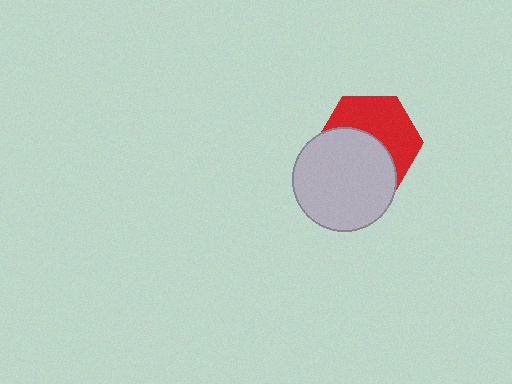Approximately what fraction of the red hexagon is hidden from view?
Roughly 49% of the red hexagon is hidden behind the light gray circle.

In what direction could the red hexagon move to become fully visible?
The red hexagon could move up. That would shift it out from behind the light gray circle entirely.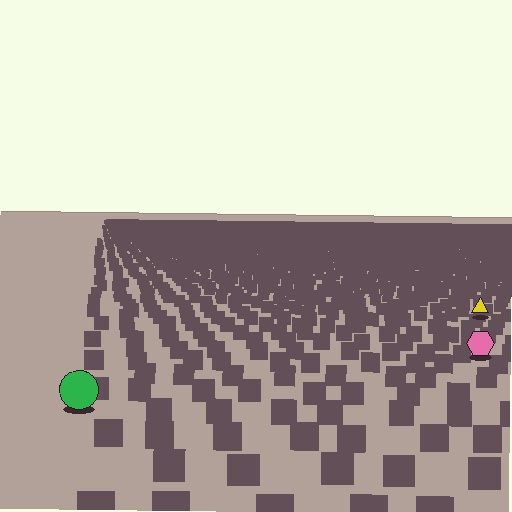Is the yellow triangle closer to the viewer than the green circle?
No. The green circle is closer — you can tell from the texture gradient: the ground texture is coarser near it.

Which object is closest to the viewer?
The green circle is closest. The texture marks near it are larger and more spread out.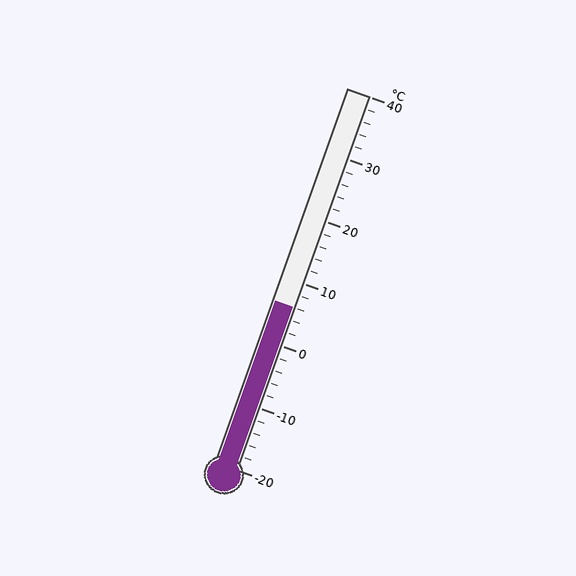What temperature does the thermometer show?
The thermometer shows approximately 6°C.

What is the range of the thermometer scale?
The thermometer scale ranges from -20°C to 40°C.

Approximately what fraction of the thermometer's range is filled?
The thermometer is filled to approximately 45% of its range.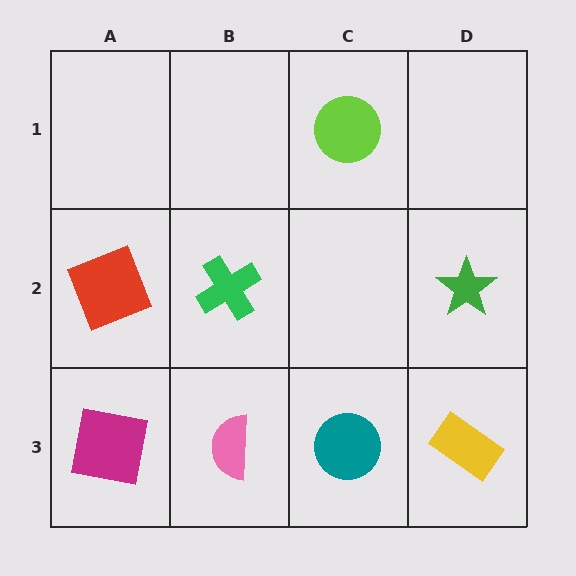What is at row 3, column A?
A magenta square.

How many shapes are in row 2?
3 shapes.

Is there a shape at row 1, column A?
No, that cell is empty.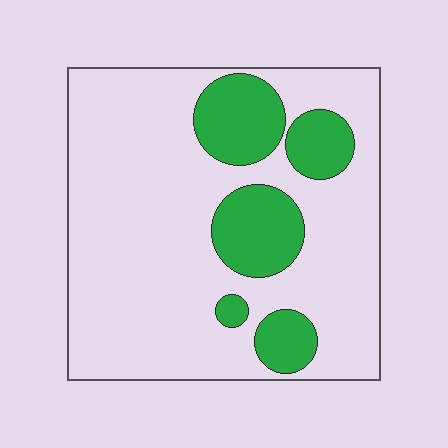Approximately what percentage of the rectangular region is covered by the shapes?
Approximately 20%.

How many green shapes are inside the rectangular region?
5.